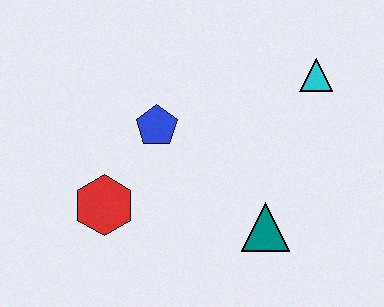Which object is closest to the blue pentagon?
The red hexagon is closest to the blue pentagon.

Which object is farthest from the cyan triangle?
The red hexagon is farthest from the cyan triangle.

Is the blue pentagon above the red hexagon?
Yes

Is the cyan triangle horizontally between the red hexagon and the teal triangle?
No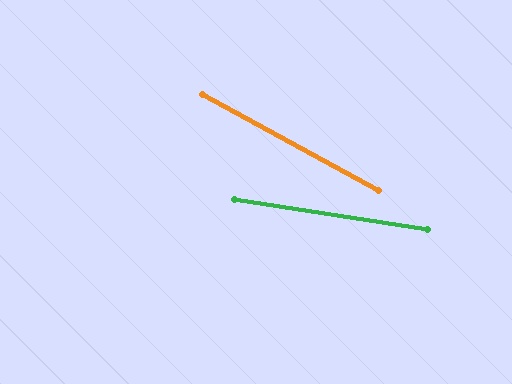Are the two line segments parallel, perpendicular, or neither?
Neither parallel nor perpendicular — they differ by about 20°.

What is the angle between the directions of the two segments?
Approximately 20 degrees.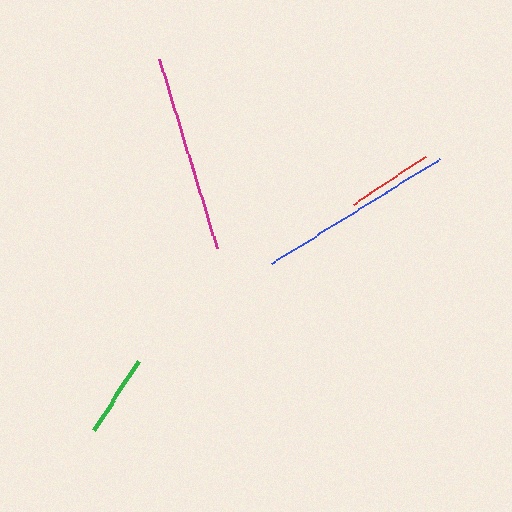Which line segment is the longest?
The magenta line is the longest at approximately 198 pixels.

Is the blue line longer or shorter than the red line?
The blue line is longer than the red line.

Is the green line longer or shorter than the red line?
The red line is longer than the green line.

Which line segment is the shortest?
The green line is the shortest at approximately 82 pixels.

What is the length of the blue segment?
The blue segment is approximately 197 pixels long.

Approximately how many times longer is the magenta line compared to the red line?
The magenta line is approximately 2.3 times the length of the red line.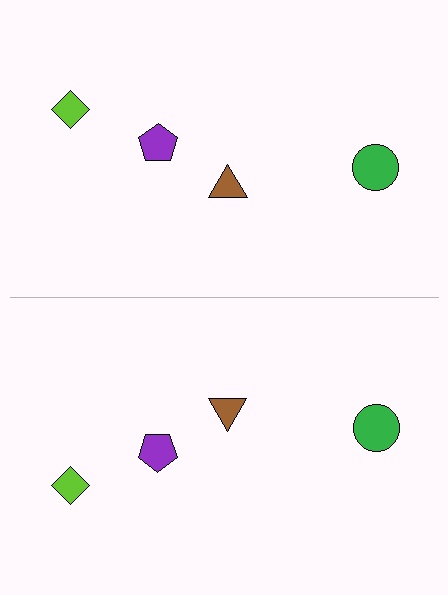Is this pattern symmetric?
Yes, this pattern has bilateral (reflection) symmetry.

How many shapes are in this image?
There are 8 shapes in this image.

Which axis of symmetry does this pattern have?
The pattern has a horizontal axis of symmetry running through the center of the image.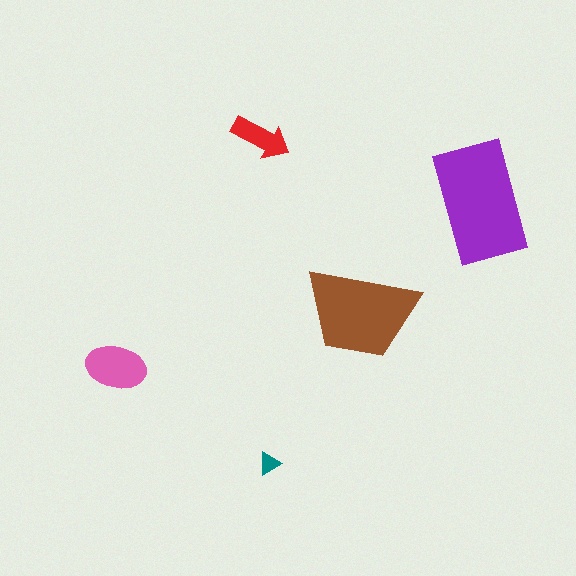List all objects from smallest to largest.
The teal triangle, the red arrow, the pink ellipse, the brown trapezoid, the purple rectangle.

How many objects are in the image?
There are 5 objects in the image.